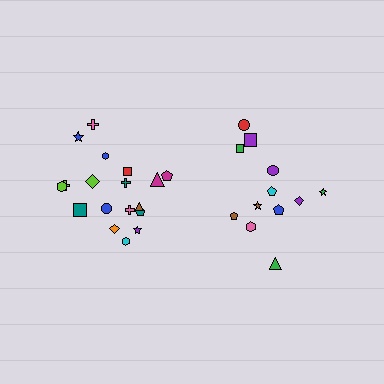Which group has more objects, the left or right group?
The left group.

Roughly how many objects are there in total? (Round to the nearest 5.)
Roughly 30 objects in total.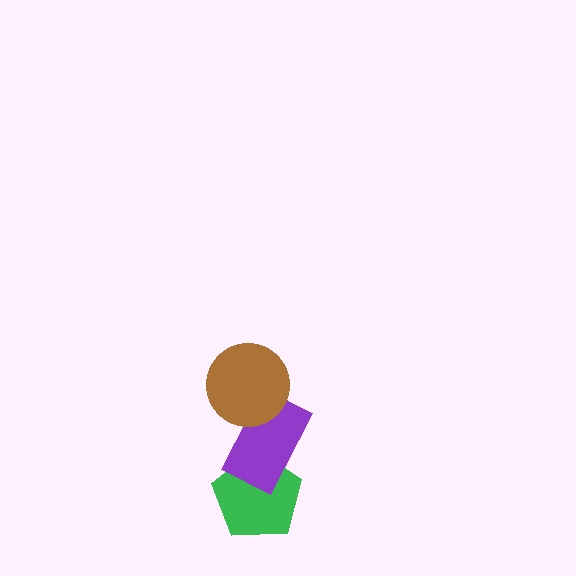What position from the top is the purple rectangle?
The purple rectangle is 2nd from the top.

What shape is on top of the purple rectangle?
The brown circle is on top of the purple rectangle.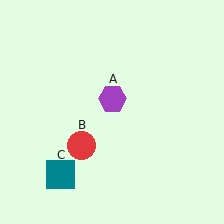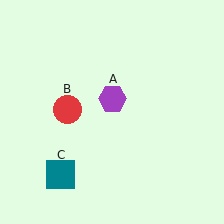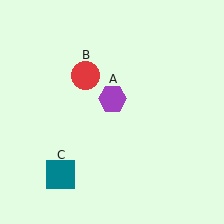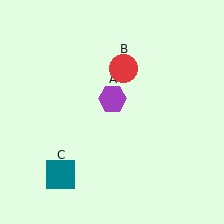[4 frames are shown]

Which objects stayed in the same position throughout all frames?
Purple hexagon (object A) and teal square (object C) remained stationary.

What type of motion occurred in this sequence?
The red circle (object B) rotated clockwise around the center of the scene.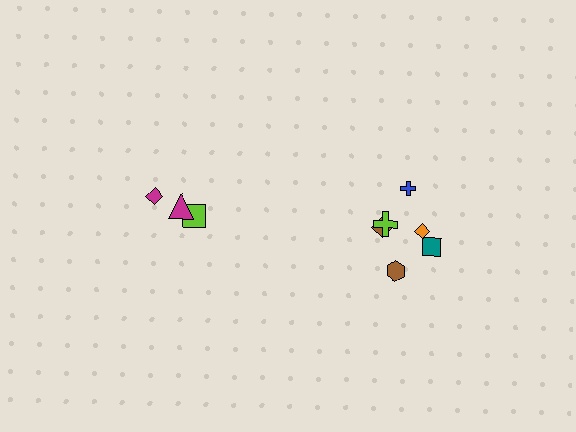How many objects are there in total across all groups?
There are 9 objects.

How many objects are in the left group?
There are 3 objects.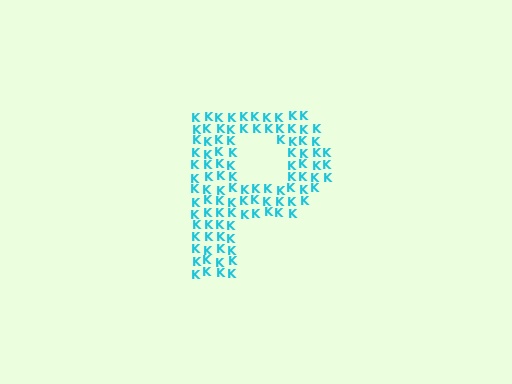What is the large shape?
The large shape is the letter P.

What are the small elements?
The small elements are letter K's.